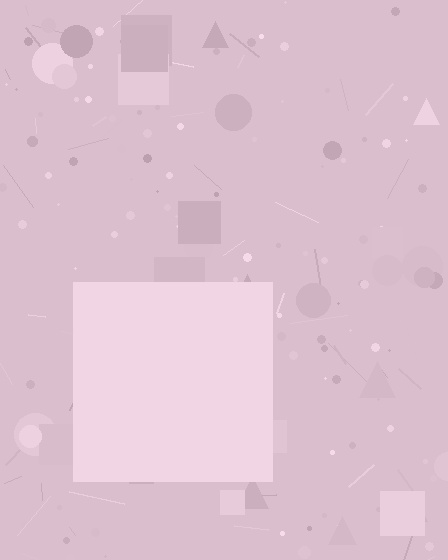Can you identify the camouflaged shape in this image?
The camouflaged shape is a square.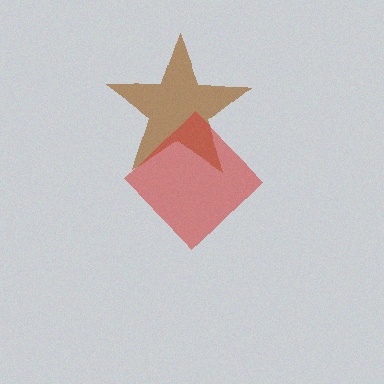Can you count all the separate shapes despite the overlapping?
Yes, there are 2 separate shapes.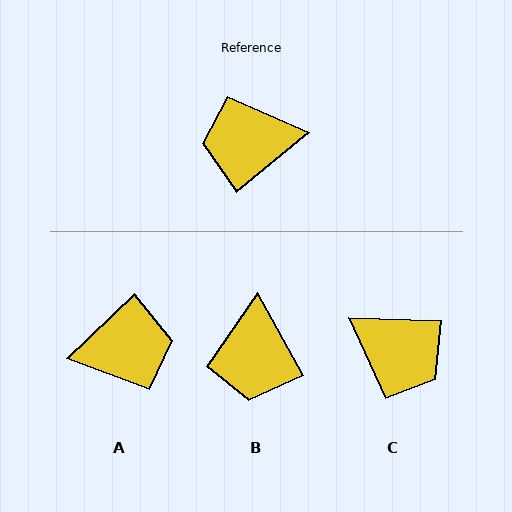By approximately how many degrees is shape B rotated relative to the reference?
Approximately 79 degrees counter-clockwise.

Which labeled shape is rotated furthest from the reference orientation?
A, about 176 degrees away.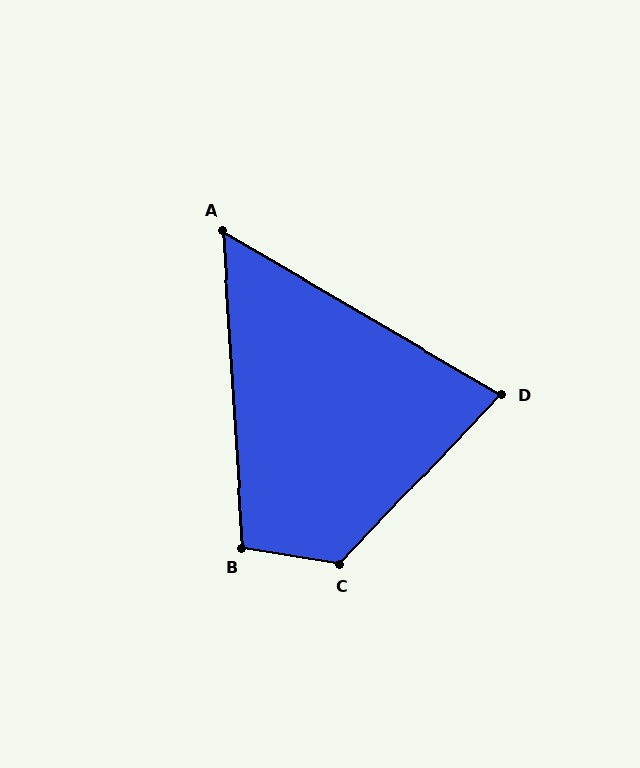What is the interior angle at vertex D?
Approximately 77 degrees (acute).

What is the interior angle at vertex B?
Approximately 103 degrees (obtuse).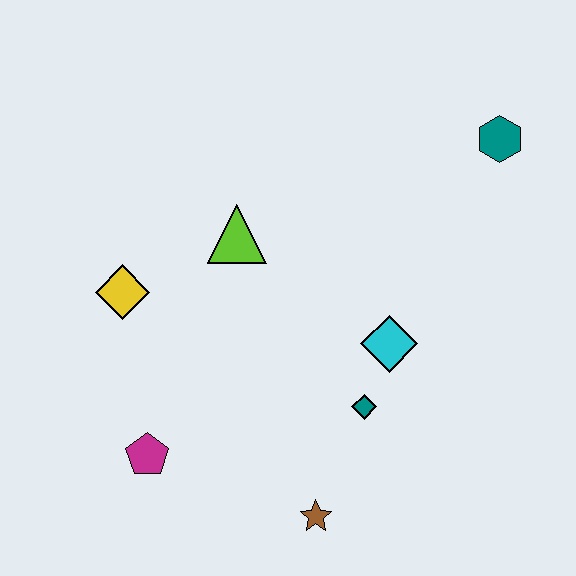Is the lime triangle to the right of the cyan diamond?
No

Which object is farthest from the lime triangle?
The brown star is farthest from the lime triangle.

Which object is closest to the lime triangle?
The yellow diamond is closest to the lime triangle.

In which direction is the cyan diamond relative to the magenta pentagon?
The cyan diamond is to the right of the magenta pentagon.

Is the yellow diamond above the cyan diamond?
Yes